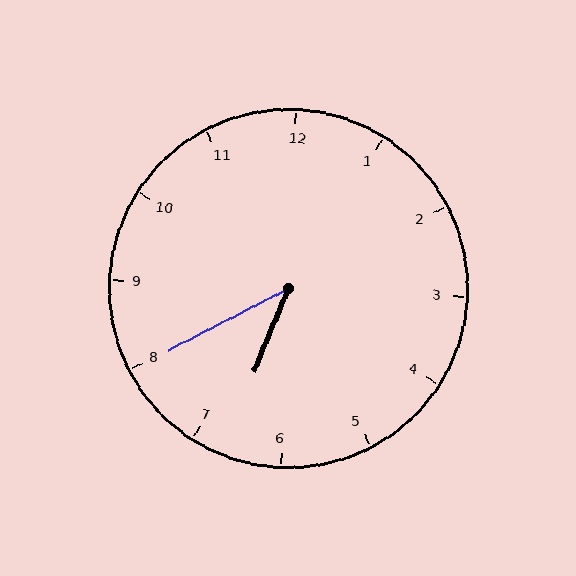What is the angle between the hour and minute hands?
Approximately 40 degrees.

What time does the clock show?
6:40.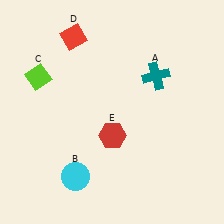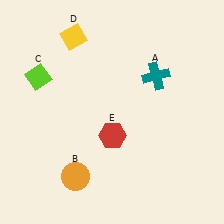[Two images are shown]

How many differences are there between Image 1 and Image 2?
There are 2 differences between the two images.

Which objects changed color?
B changed from cyan to orange. D changed from red to yellow.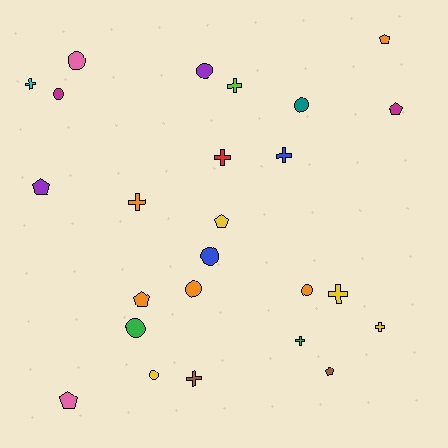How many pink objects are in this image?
There are 2 pink objects.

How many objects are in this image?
There are 25 objects.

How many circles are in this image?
There are 9 circles.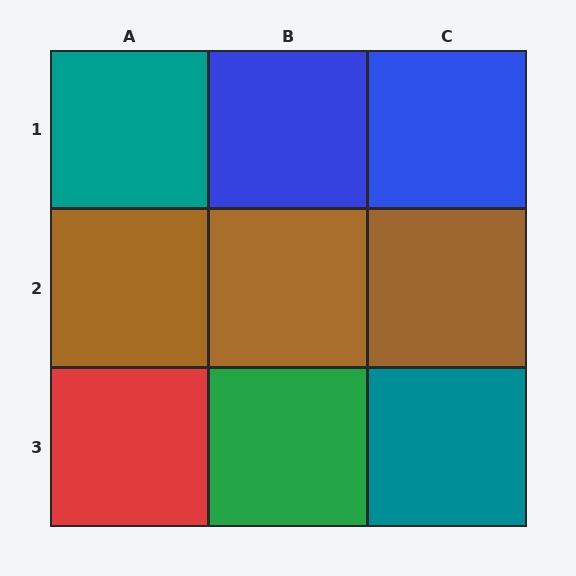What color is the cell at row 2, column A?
Brown.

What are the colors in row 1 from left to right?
Teal, blue, blue.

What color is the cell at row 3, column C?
Teal.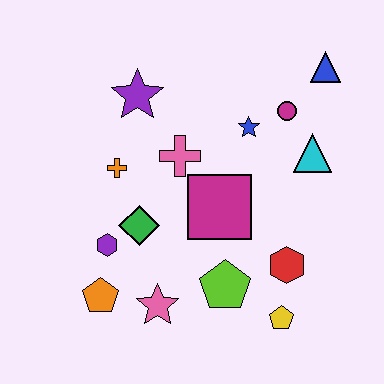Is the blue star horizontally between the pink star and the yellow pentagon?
Yes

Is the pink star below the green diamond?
Yes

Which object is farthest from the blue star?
The orange pentagon is farthest from the blue star.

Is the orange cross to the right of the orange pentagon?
Yes